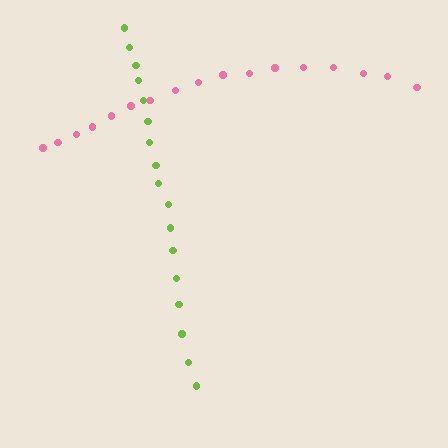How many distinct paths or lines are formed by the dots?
There are 2 distinct paths.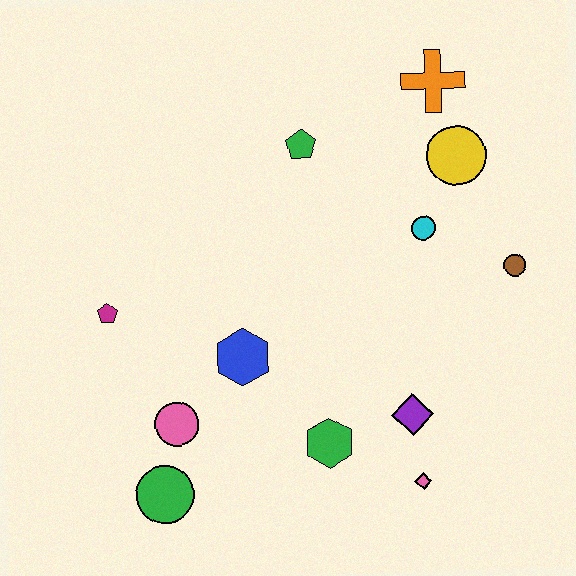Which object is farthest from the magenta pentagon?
The brown circle is farthest from the magenta pentagon.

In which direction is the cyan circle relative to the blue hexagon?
The cyan circle is to the right of the blue hexagon.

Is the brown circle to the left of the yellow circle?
No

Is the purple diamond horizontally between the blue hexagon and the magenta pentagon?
No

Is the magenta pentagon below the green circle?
No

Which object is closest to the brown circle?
The cyan circle is closest to the brown circle.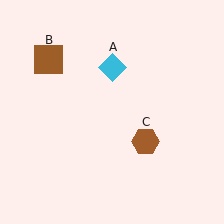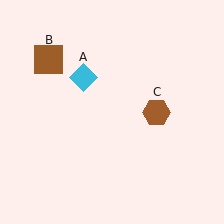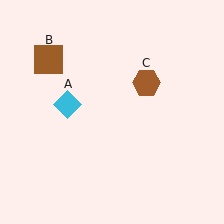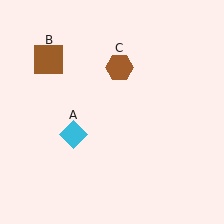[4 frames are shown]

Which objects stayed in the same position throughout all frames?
Brown square (object B) remained stationary.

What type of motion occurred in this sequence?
The cyan diamond (object A), brown hexagon (object C) rotated counterclockwise around the center of the scene.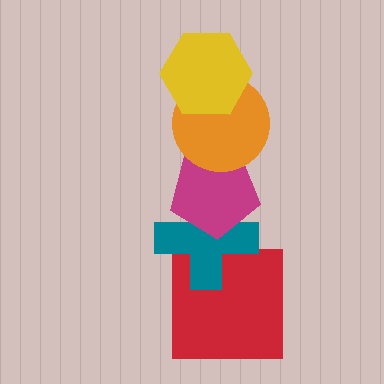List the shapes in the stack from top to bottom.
From top to bottom: the yellow hexagon, the orange circle, the magenta pentagon, the teal cross, the red square.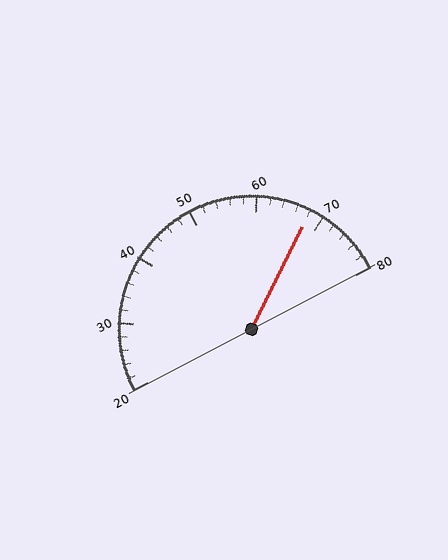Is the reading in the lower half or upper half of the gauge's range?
The reading is in the upper half of the range (20 to 80).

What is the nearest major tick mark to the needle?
The nearest major tick mark is 70.